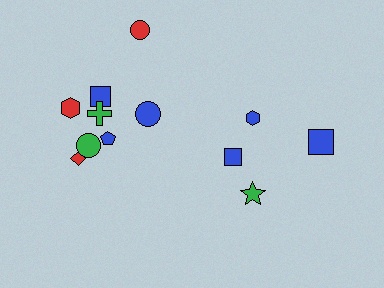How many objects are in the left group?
There are 8 objects.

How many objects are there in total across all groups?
There are 12 objects.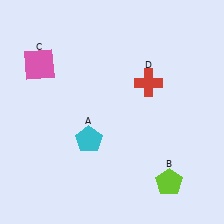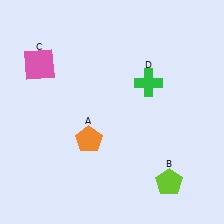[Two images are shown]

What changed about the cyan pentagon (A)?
In Image 1, A is cyan. In Image 2, it changed to orange.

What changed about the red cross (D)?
In Image 1, D is red. In Image 2, it changed to green.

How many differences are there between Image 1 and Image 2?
There are 2 differences between the two images.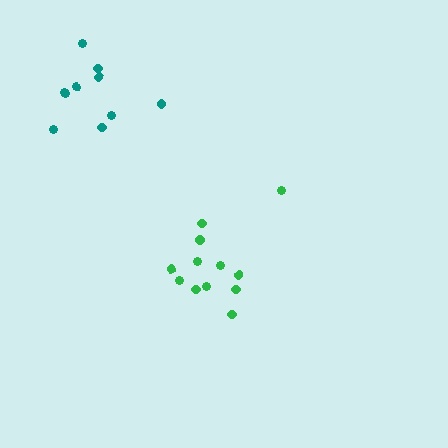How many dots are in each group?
Group 1: 12 dots, Group 2: 10 dots (22 total).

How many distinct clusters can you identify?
There are 2 distinct clusters.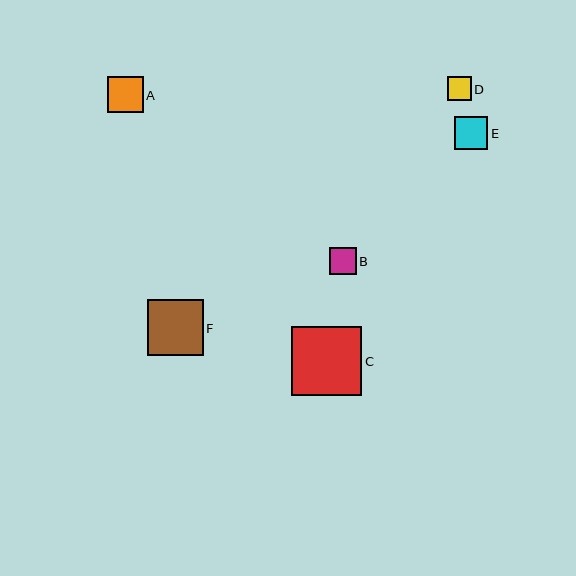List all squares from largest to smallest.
From largest to smallest: C, F, A, E, B, D.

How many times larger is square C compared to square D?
Square C is approximately 2.9 times the size of square D.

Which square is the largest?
Square C is the largest with a size of approximately 70 pixels.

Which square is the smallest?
Square D is the smallest with a size of approximately 24 pixels.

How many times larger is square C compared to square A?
Square C is approximately 2.0 times the size of square A.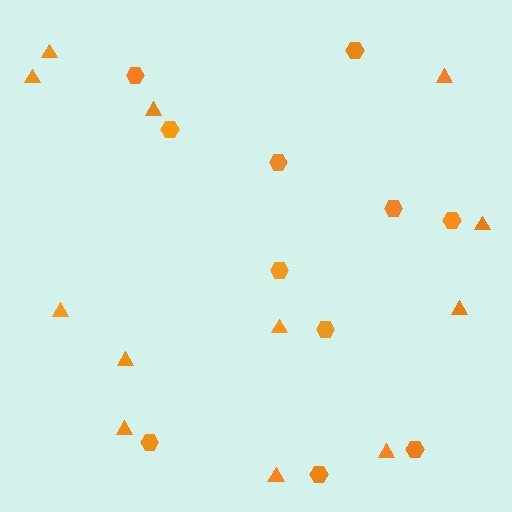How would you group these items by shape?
There are 2 groups: one group of hexagons (11) and one group of triangles (12).